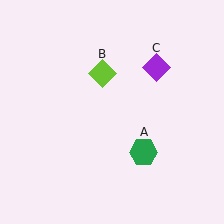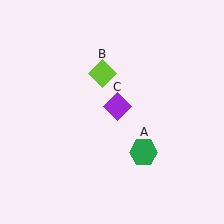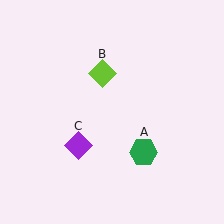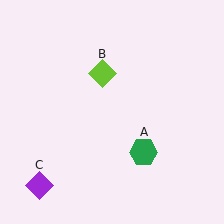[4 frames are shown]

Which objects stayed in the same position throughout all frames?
Green hexagon (object A) and lime diamond (object B) remained stationary.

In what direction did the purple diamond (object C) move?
The purple diamond (object C) moved down and to the left.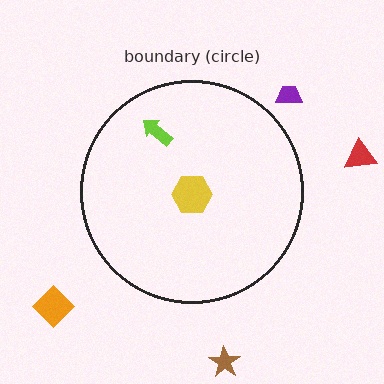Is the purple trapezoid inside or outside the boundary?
Outside.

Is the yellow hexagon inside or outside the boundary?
Inside.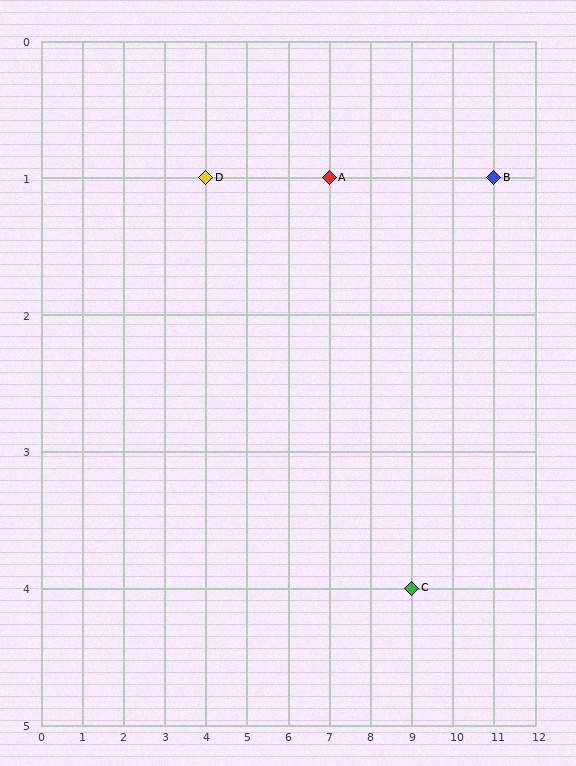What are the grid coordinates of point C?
Point C is at grid coordinates (9, 4).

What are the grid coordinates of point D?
Point D is at grid coordinates (4, 1).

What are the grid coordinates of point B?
Point B is at grid coordinates (11, 1).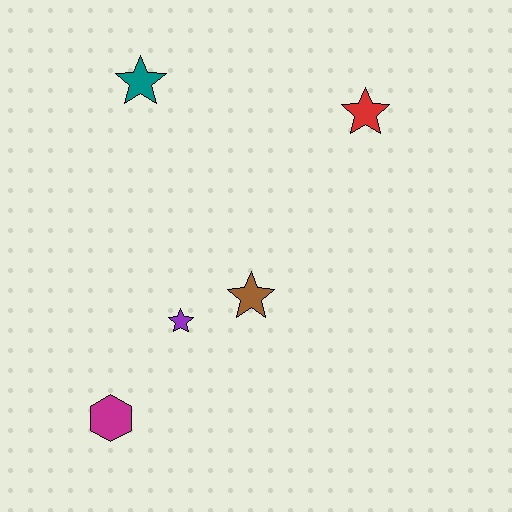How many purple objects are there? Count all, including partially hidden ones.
There is 1 purple object.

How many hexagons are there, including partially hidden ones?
There is 1 hexagon.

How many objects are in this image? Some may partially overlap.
There are 5 objects.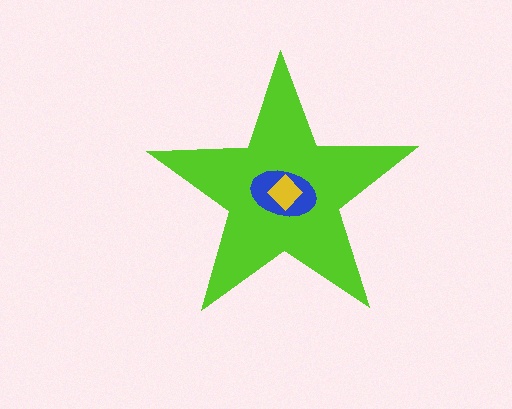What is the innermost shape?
The yellow diamond.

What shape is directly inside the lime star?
The blue ellipse.